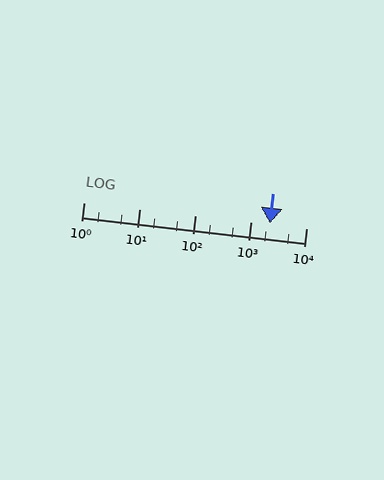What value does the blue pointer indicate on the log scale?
The pointer indicates approximately 2200.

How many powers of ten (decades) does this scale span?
The scale spans 4 decades, from 1 to 10000.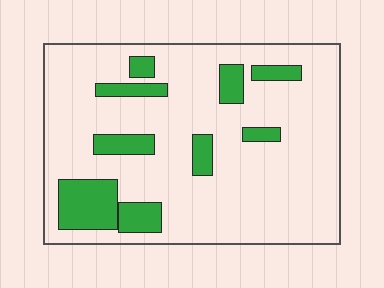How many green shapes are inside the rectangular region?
9.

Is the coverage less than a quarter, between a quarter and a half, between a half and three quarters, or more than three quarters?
Less than a quarter.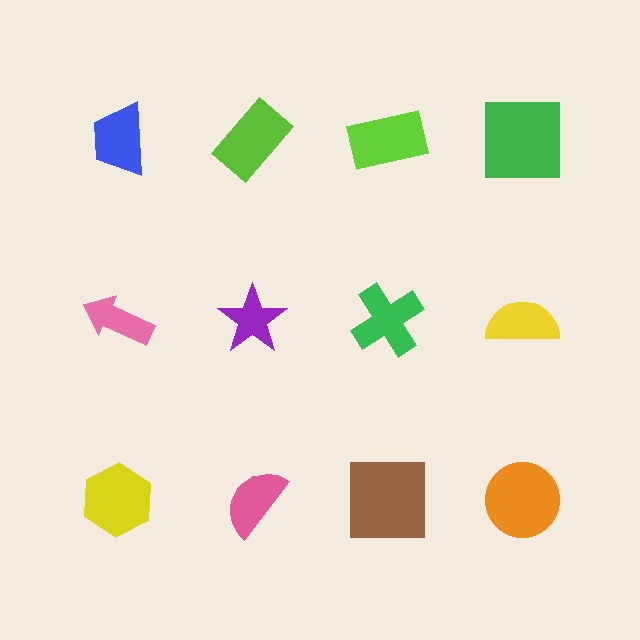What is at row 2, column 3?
A green cross.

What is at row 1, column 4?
A green square.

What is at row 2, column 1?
A pink arrow.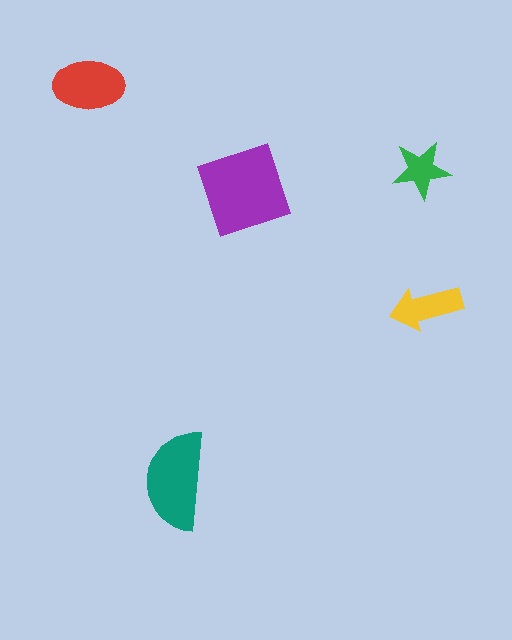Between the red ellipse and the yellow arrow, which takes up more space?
The red ellipse.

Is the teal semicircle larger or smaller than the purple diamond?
Smaller.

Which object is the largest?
The purple diamond.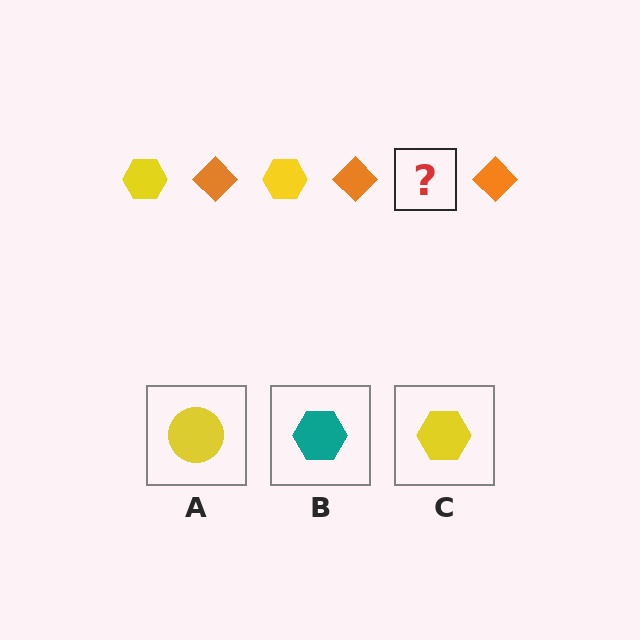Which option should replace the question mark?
Option C.